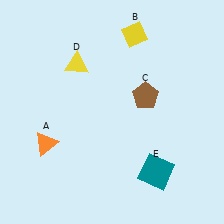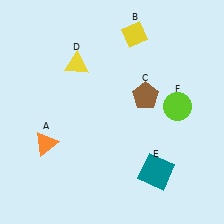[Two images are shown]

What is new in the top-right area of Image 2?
A lime circle (F) was added in the top-right area of Image 2.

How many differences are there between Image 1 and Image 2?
There is 1 difference between the two images.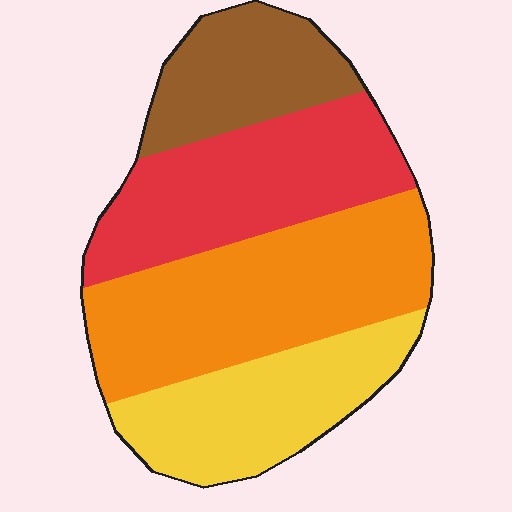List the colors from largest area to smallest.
From largest to smallest: orange, red, yellow, brown.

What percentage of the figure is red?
Red covers roughly 25% of the figure.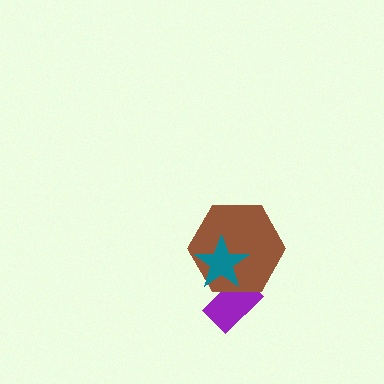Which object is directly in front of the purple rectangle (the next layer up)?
The brown hexagon is directly in front of the purple rectangle.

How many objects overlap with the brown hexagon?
2 objects overlap with the brown hexagon.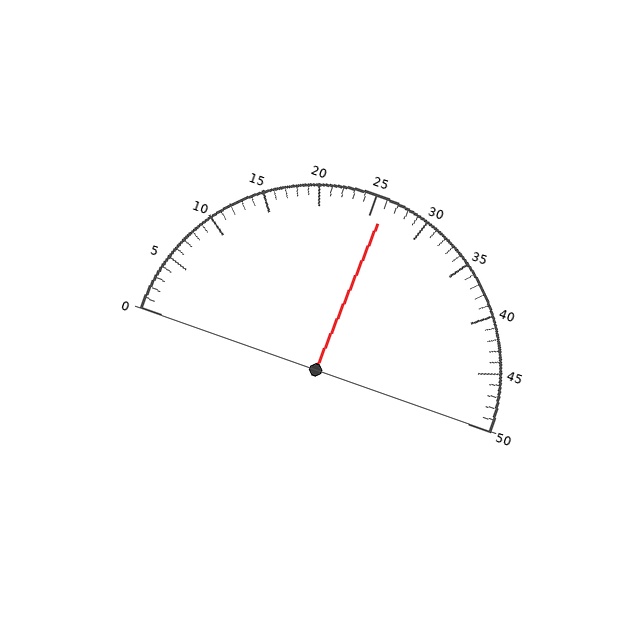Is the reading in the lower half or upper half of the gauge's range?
The reading is in the upper half of the range (0 to 50).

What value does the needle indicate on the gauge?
The needle indicates approximately 26.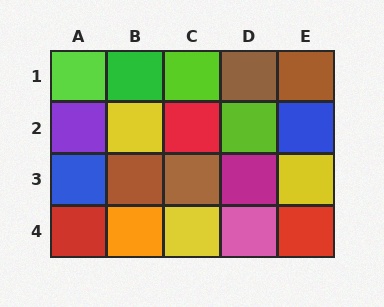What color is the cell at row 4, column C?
Yellow.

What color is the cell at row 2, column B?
Yellow.